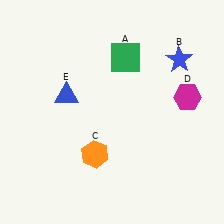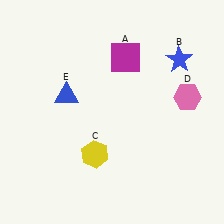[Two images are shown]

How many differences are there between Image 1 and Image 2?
There are 3 differences between the two images.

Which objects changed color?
A changed from green to magenta. C changed from orange to yellow. D changed from magenta to pink.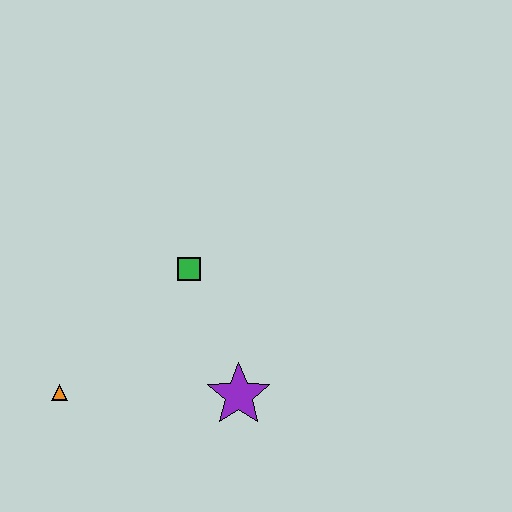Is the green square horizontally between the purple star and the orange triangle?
Yes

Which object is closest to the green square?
The purple star is closest to the green square.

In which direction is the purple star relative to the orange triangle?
The purple star is to the right of the orange triangle.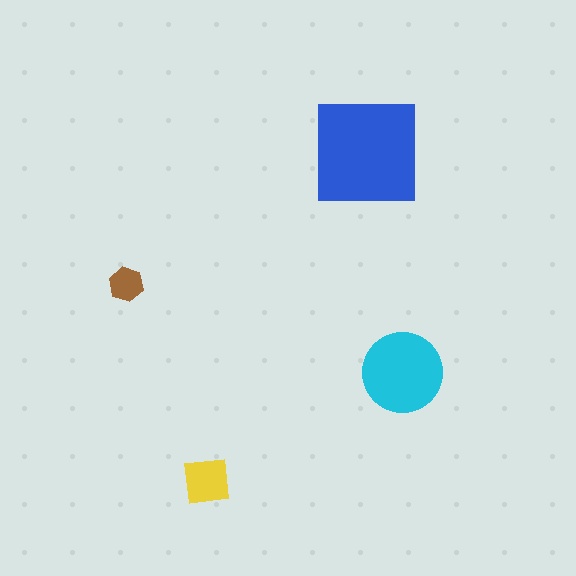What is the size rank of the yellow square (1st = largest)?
3rd.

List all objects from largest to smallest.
The blue square, the cyan circle, the yellow square, the brown hexagon.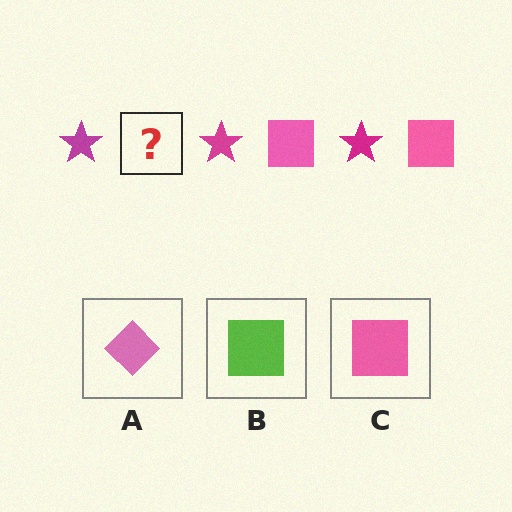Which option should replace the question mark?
Option C.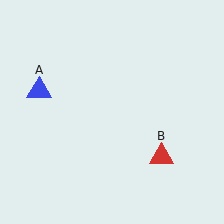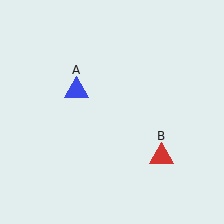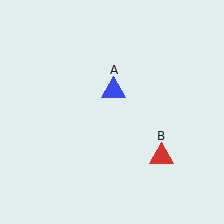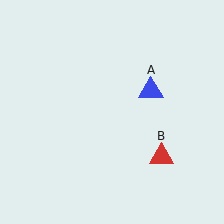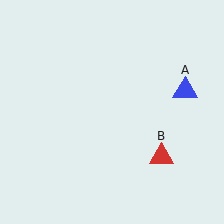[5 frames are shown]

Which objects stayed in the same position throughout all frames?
Red triangle (object B) remained stationary.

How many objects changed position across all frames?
1 object changed position: blue triangle (object A).